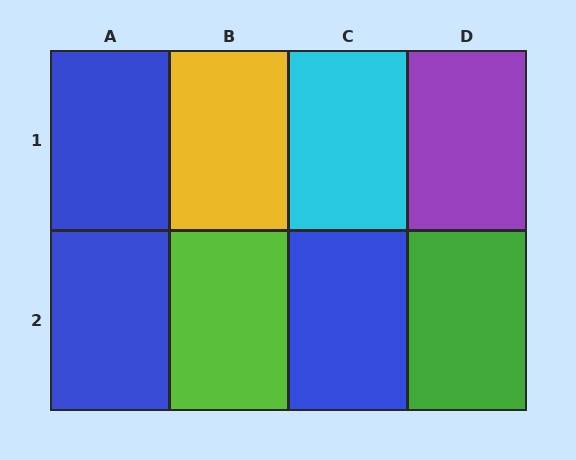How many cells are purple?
1 cell is purple.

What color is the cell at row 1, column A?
Blue.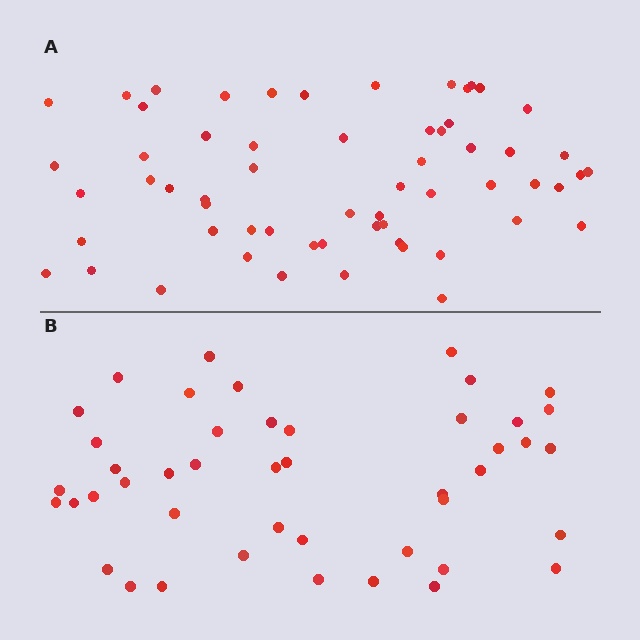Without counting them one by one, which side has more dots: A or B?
Region A (the top region) has more dots.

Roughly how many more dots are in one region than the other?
Region A has approximately 15 more dots than region B.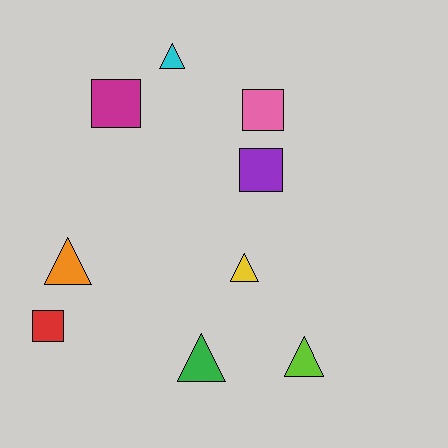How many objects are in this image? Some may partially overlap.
There are 9 objects.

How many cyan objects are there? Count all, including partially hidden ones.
There is 1 cyan object.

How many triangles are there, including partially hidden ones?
There are 5 triangles.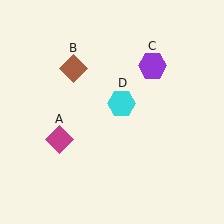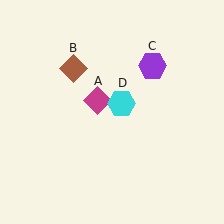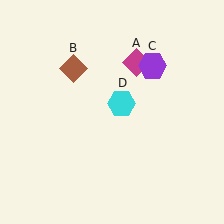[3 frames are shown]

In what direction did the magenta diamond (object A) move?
The magenta diamond (object A) moved up and to the right.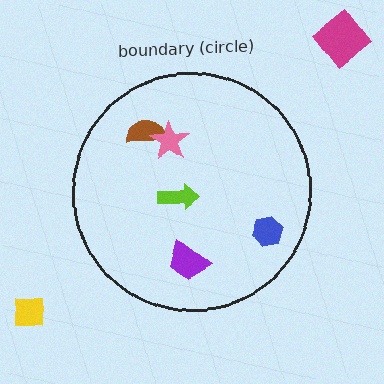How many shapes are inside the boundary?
5 inside, 2 outside.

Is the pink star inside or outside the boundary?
Inside.